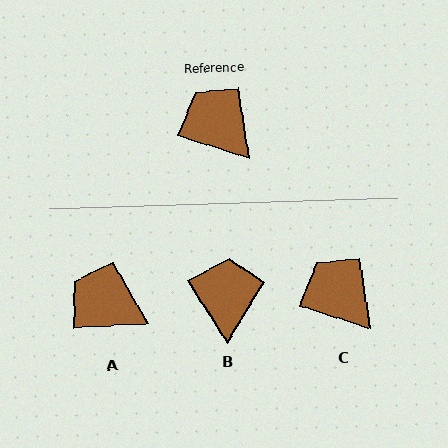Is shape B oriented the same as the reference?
No, it is off by about 40 degrees.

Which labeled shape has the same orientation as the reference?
C.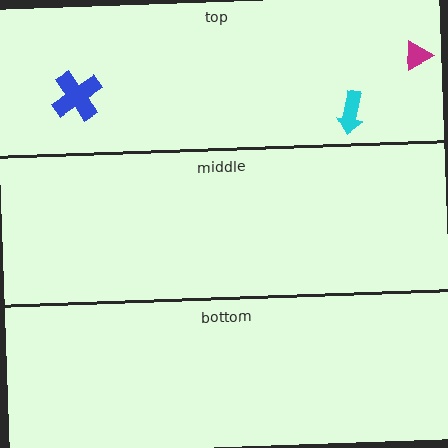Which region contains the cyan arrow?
The top region.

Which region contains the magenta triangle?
The top region.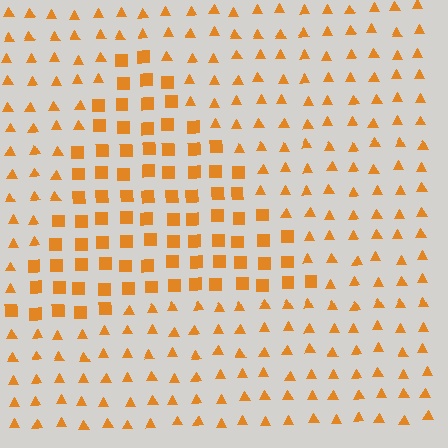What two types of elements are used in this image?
The image uses squares inside the triangle region and triangles outside it.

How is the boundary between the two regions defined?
The boundary is defined by a change in element shape: squares inside vs. triangles outside. All elements share the same color and spacing.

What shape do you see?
I see a triangle.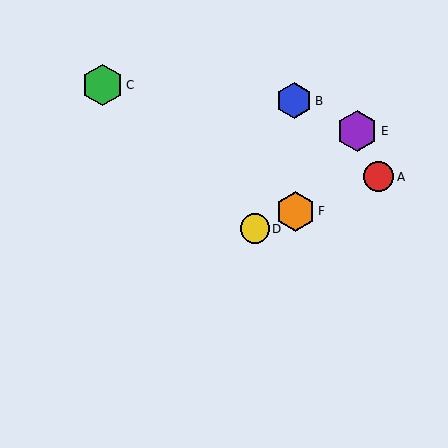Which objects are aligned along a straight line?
Objects A, D, F are aligned along a straight line.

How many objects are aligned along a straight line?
3 objects (A, D, F) are aligned along a straight line.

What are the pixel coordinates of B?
Object B is at (294, 101).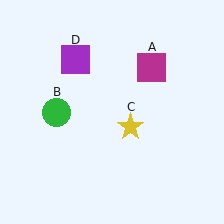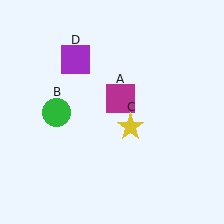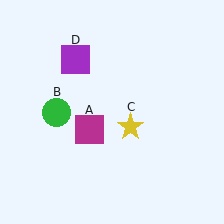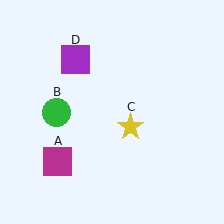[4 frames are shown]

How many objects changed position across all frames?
1 object changed position: magenta square (object A).